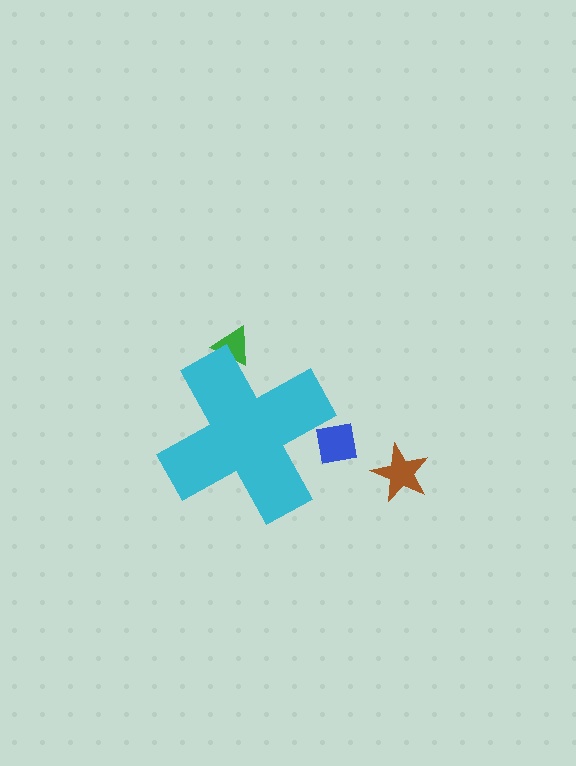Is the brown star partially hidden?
No, the brown star is fully visible.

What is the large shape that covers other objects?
A cyan cross.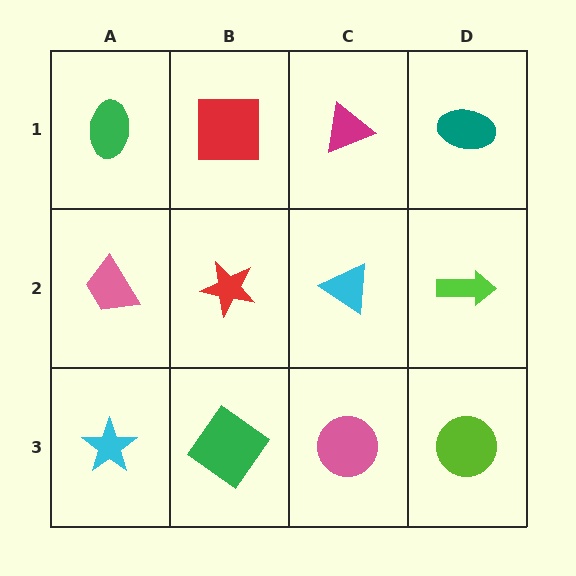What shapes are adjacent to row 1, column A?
A pink trapezoid (row 2, column A), a red square (row 1, column B).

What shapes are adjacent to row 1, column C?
A cyan triangle (row 2, column C), a red square (row 1, column B), a teal ellipse (row 1, column D).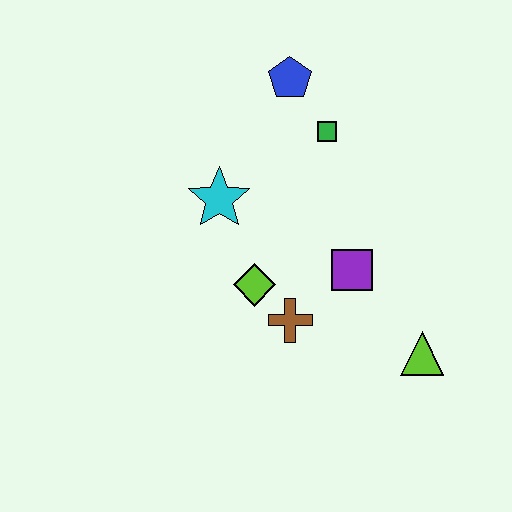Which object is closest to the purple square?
The brown cross is closest to the purple square.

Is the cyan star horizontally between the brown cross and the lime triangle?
No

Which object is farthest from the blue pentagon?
The lime triangle is farthest from the blue pentagon.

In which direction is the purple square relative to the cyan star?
The purple square is to the right of the cyan star.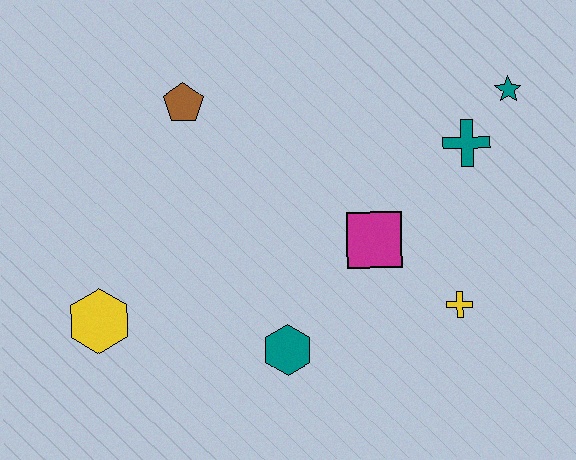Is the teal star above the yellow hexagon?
Yes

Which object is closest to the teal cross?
The teal star is closest to the teal cross.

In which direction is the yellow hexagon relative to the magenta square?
The yellow hexagon is to the left of the magenta square.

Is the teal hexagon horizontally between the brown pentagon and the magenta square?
Yes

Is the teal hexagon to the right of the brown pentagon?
Yes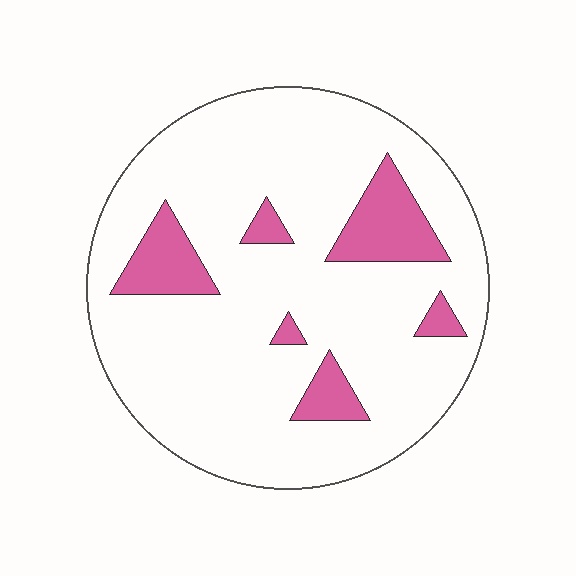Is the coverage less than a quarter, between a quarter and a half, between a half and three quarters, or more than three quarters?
Less than a quarter.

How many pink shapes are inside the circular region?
6.